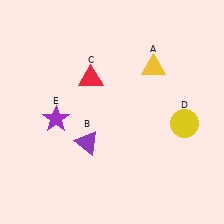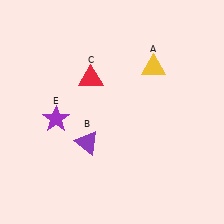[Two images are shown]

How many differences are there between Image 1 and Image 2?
There is 1 difference between the two images.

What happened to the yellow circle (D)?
The yellow circle (D) was removed in Image 2. It was in the bottom-right area of Image 1.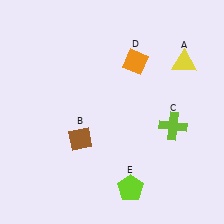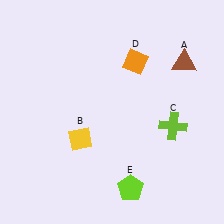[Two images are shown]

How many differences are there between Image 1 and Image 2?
There are 2 differences between the two images.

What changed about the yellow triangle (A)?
In Image 1, A is yellow. In Image 2, it changed to brown.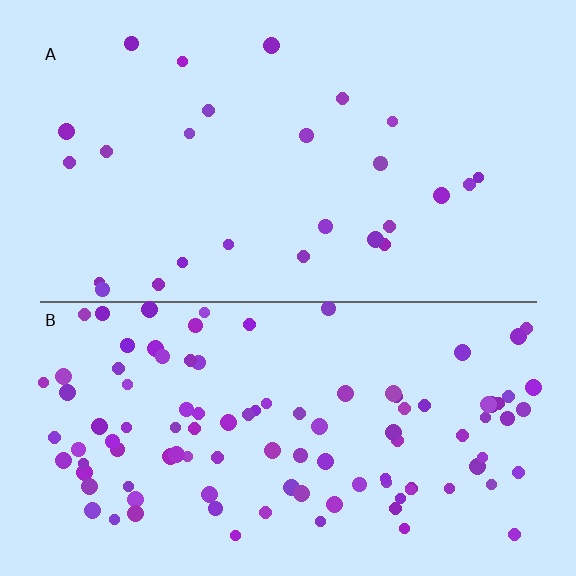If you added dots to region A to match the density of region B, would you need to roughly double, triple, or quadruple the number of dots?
Approximately quadruple.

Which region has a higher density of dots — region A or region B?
B (the bottom).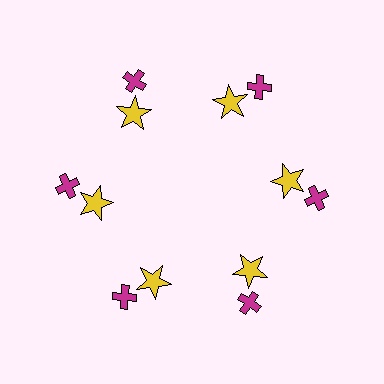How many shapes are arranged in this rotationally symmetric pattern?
There are 12 shapes, arranged in 6 groups of 2.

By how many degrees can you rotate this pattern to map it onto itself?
The pattern maps onto itself every 60 degrees of rotation.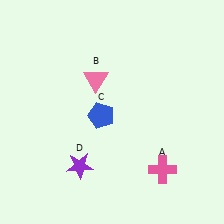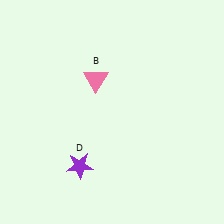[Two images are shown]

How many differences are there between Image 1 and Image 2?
There are 2 differences between the two images.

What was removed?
The pink cross (A), the blue pentagon (C) were removed in Image 2.